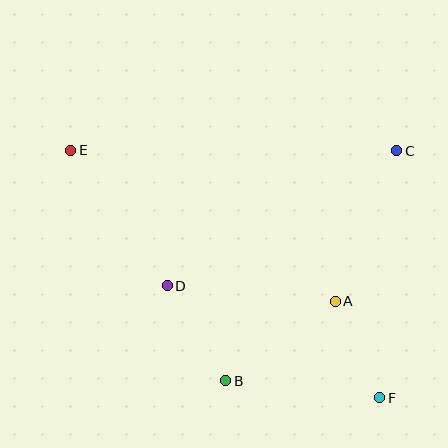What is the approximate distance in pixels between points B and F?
The distance between B and F is approximately 155 pixels.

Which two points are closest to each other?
Points A and F are closest to each other.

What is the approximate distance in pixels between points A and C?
The distance between A and C is approximately 163 pixels.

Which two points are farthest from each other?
Points E and F are farthest from each other.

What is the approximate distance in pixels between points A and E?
The distance between A and E is approximately 305 pixels.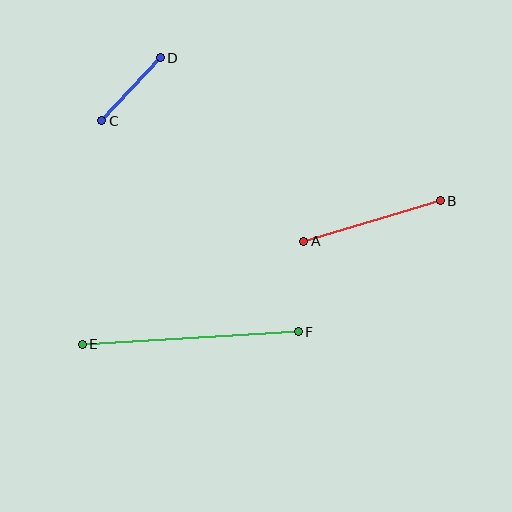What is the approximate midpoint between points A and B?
The midpoint is at approximately (372, 221) pixels.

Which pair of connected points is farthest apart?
Points E and F are farthest apart.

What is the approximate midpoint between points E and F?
The midpoint is at approximately (190, 338) pixels.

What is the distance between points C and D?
The distance is approximately 86 pixels.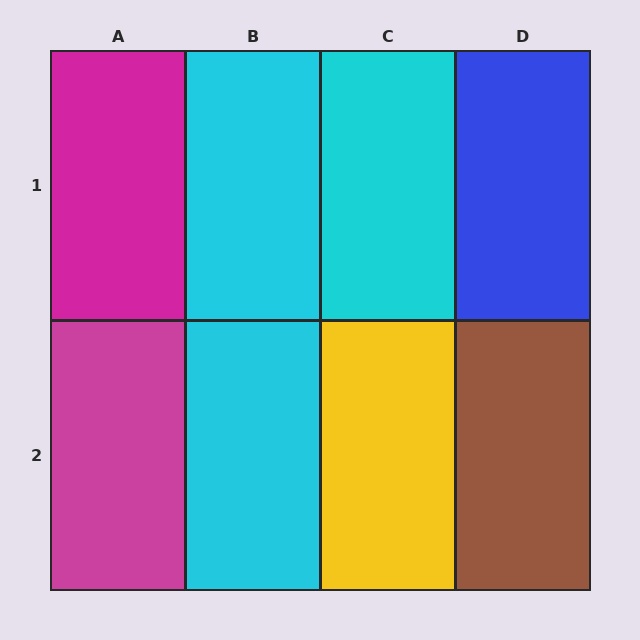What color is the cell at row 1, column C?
Cyan.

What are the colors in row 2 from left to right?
Magenta, cyan, yellow, brown.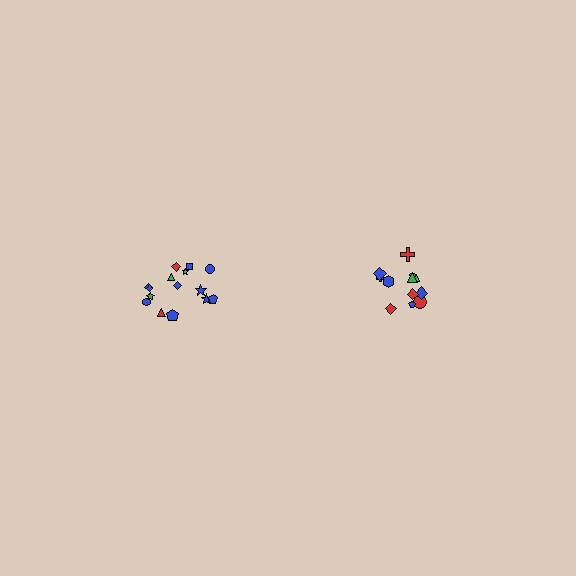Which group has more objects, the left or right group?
The left group.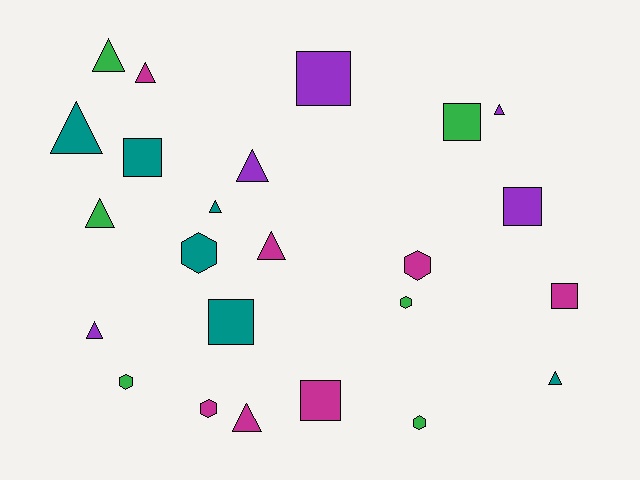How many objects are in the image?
There are 24 objects.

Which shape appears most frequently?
Triangle, with 11 objects.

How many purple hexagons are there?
There are no purple hexagons.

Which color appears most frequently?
Magenta, with 7 objects.